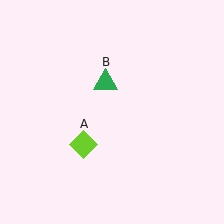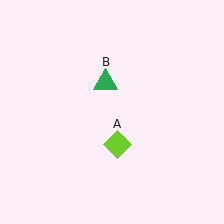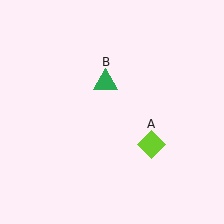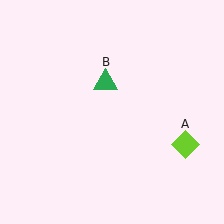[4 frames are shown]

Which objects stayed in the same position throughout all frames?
Green triangle (object B) remained stationary.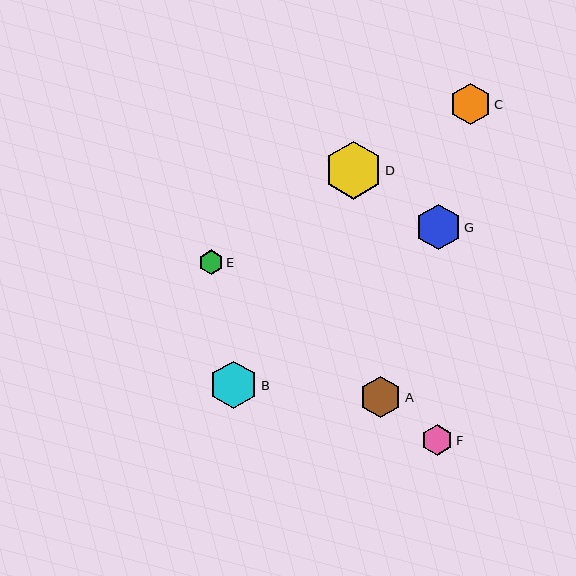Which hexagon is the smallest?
Hexagon E is the smallest with a size of approximately 25 pixels.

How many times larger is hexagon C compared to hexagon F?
Hexagon C is approximately 1.3 times the size of hexagon F.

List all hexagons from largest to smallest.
From largest to smallest: D, B, G, A, C, F, E.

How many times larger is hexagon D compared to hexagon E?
Hexagon D is approximately 2.3 times the size of hexagon E.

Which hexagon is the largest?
Hexagon D is the largest with a size of approximately 58 pixels.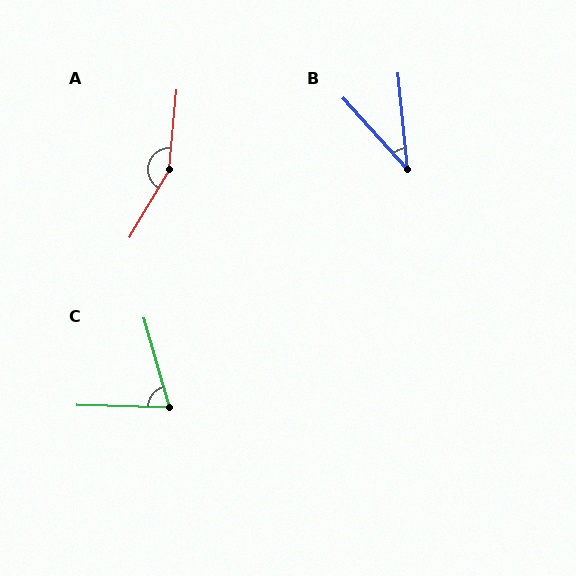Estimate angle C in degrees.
Approximately 73 degrees.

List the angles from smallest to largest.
B (37°), C (73°), A (155°).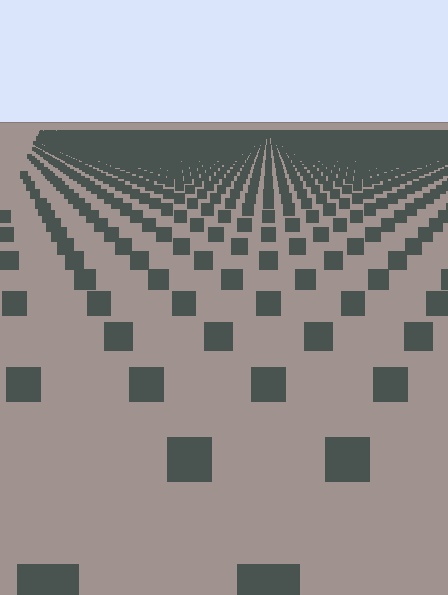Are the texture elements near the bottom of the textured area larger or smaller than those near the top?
Larger. Near the bottom, elements are closer to the viewer and appear at a bigger on-screen size.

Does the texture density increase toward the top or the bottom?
Density increases toward the top.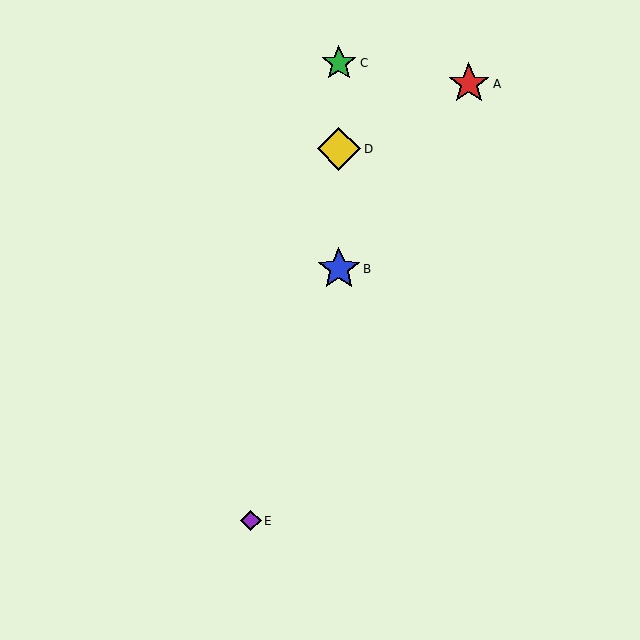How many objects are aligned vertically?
3 objects (B, C, D) are aligned vertically.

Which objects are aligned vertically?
Objects B, C, D are aligned vertically.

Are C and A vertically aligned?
No, C is at x≈339 and A is at x≈469.